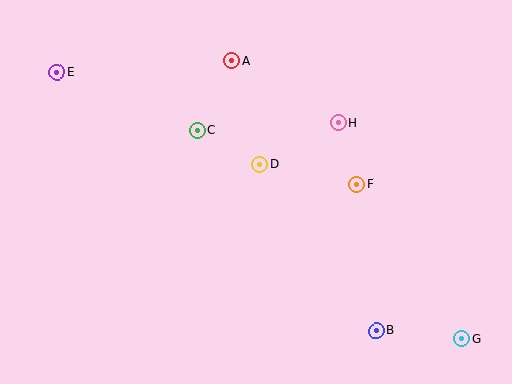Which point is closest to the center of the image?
Point D at (259, 164) is closest to the center.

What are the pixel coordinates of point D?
Point D is at (259, 164).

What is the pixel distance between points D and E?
The distance between D and E is 222 pixels.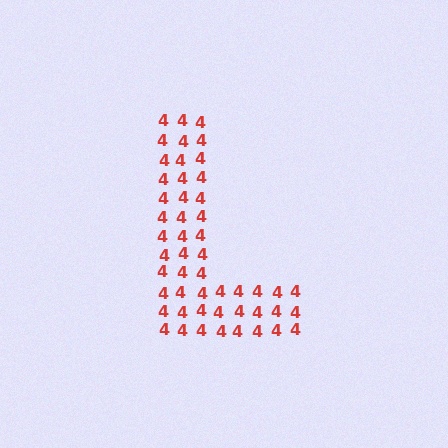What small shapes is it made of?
It is made of small digit 4's.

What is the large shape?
The large shape is the letter L.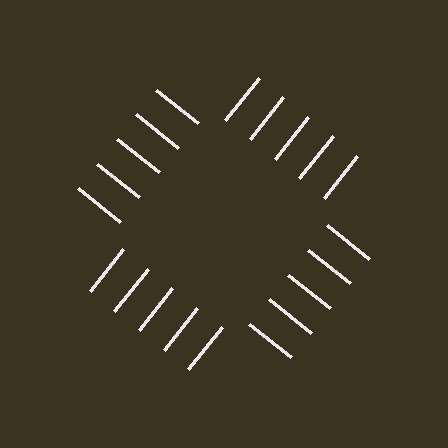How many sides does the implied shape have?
4 sides — the line-ends trace a square.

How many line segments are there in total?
20 — 5 along each of the 4 edges.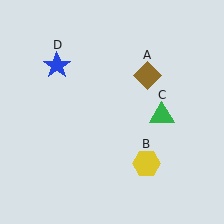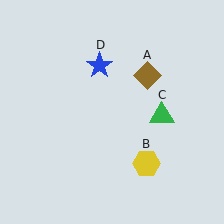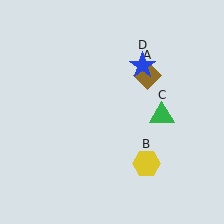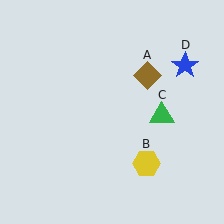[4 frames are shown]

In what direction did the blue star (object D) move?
The blue star (object D) moved right.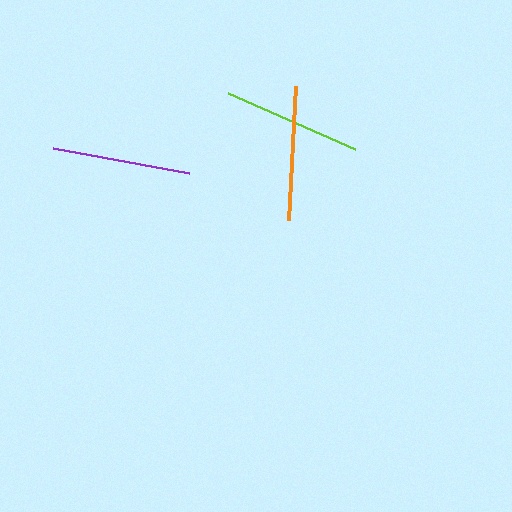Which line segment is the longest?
The lime line is the longest at approximately 139 pixels.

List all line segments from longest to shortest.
From longest to shortest: lime, purple, orange.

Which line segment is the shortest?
The orange line is the shortest at approximately 135 pixels.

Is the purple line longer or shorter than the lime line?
The lime line is longer than the purple line.